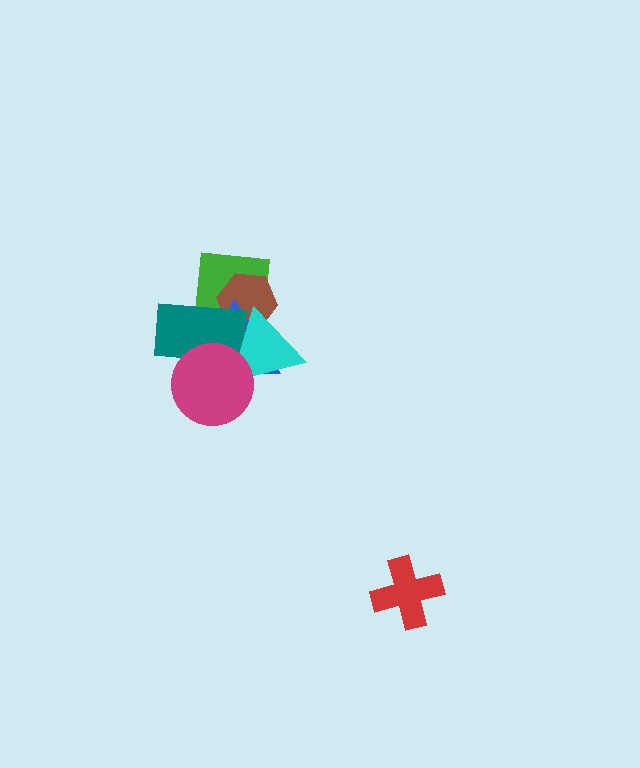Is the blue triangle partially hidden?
Yes, it is partially covered by another shape.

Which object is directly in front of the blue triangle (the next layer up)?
The teal rectangle is directly in front of the blue triangle.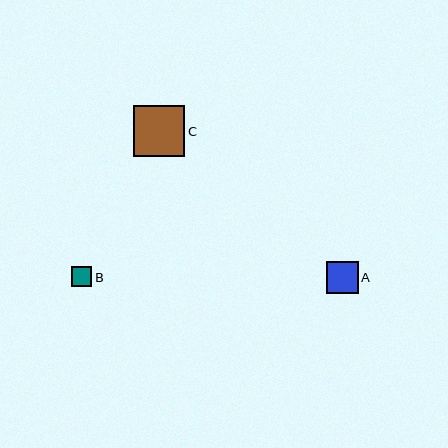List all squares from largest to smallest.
From largest to smallest: C, A, B.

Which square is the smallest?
Square B is the smallest with a size of approximately 20 pixels.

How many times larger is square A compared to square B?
Square A is approximately 1.6 times the size of square B.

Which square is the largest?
Square C is the largest with a size of approximately 51 pixels.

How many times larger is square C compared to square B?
Square C is approximately 2.5 times the size of square B.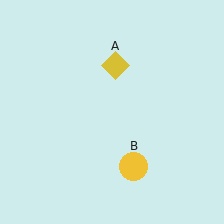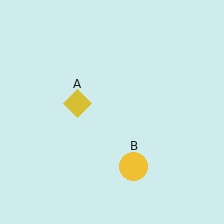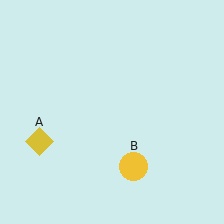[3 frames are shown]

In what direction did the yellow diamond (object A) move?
The yellow diamond (object A) moved down and to the left.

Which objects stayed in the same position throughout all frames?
Yellow circle (object B) remained stationary.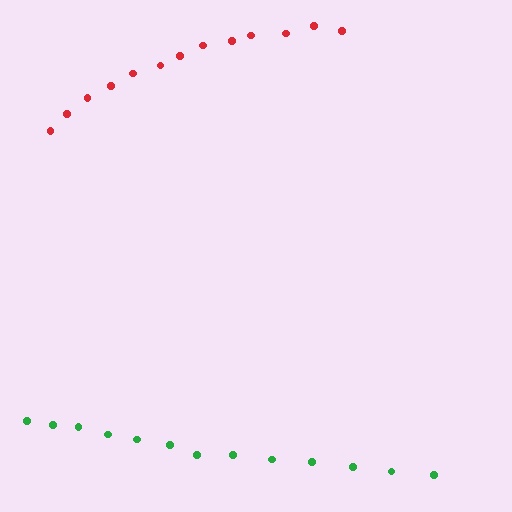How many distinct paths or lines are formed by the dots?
There are 2 distinct paths.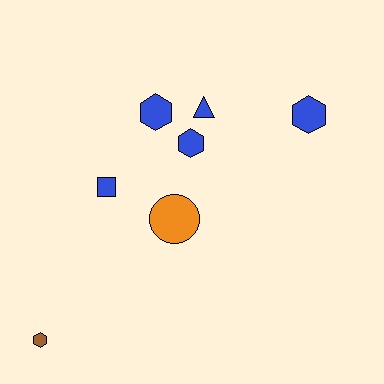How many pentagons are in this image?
There are no pentagons.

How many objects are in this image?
There are 7 objects.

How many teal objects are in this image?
There are no teal objects.